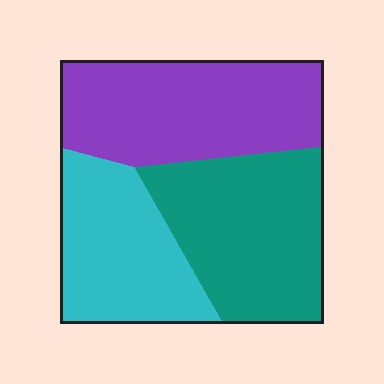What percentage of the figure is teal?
Teal takes up about three eighths (3/8) of the figure.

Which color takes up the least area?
Cyan, at roughly 30%.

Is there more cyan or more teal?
Teal.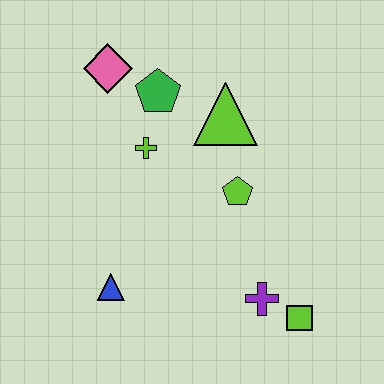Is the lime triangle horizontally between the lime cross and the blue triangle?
No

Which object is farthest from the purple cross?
The pink diamond is farthest from the purple cross.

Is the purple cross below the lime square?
No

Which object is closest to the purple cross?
The lime square is closest to the purple cross.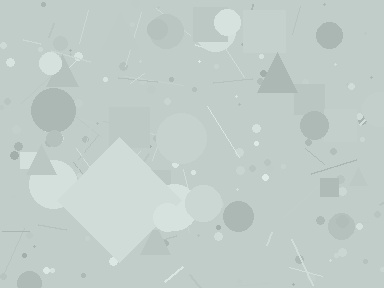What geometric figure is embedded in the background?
A diamond is embedded in the background.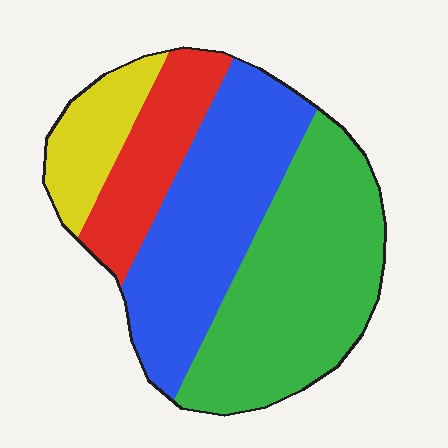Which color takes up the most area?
Green, at roughly 40%.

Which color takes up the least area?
Yellow, at roughly 10%.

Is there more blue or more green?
Green.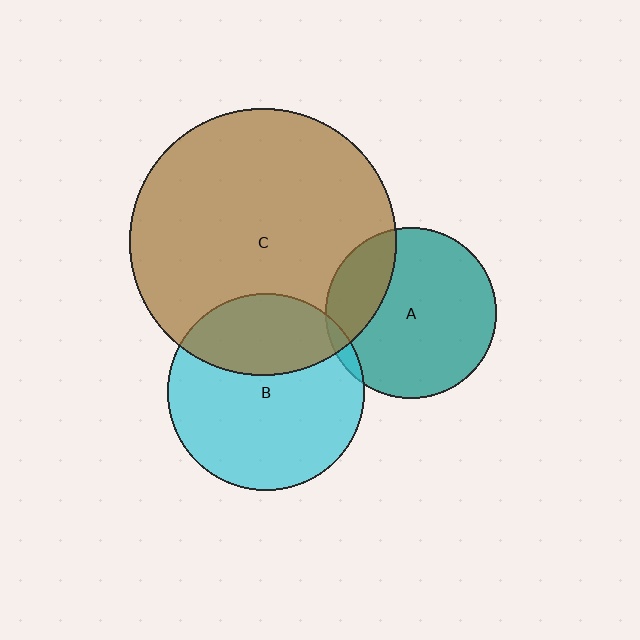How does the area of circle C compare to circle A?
Approximately 2.4 times.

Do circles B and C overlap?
Yes.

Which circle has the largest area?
Circle C (brown).